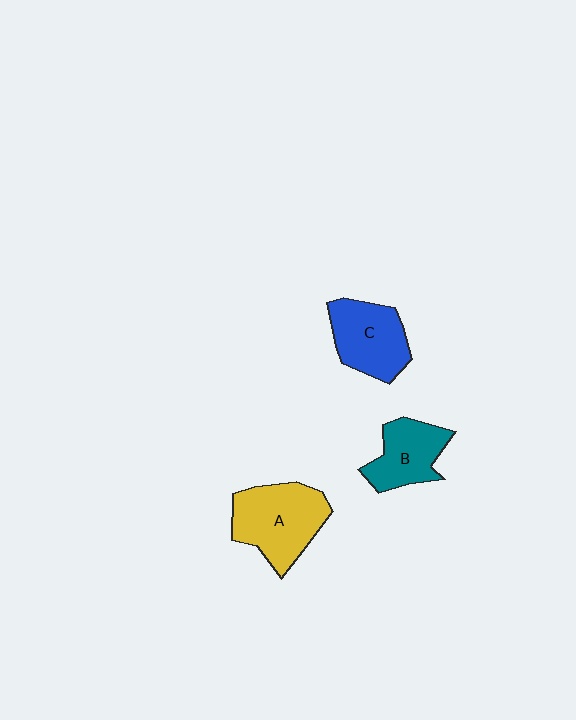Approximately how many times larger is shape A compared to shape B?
Approximately 1.5 times.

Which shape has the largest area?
Shape A (yellow).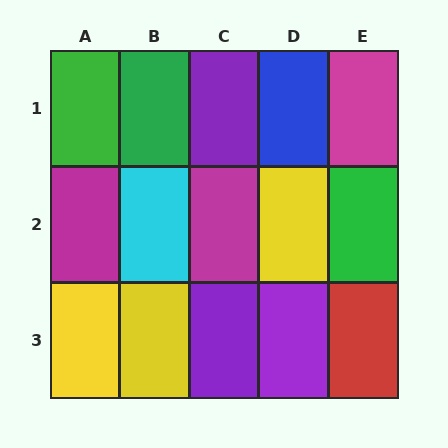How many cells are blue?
1 cell is blue.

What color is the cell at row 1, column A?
Green.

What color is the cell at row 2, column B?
Cyan.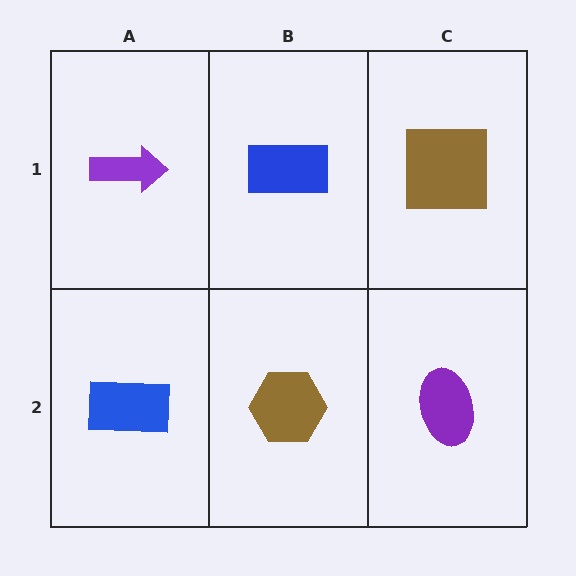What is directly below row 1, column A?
A blue rectangle.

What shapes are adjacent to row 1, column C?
A purple ellipse (row 2, column C), a blue rectangle (row 1, column B).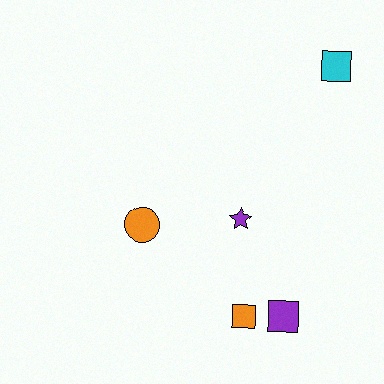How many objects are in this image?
There are 5 objects.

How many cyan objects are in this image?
There is 1 cyan object.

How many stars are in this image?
There is 1 star.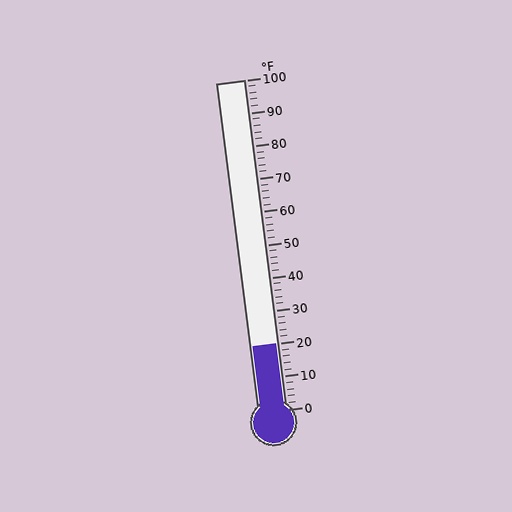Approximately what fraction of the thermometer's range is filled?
The thermometer is filled to approximately 20% of its range.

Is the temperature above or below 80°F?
The temperature is below 80°F.